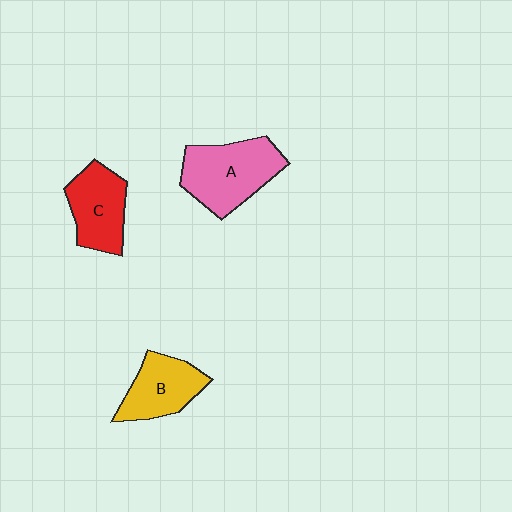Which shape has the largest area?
Shape A (pink).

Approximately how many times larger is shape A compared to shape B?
Approximately 1.4 times.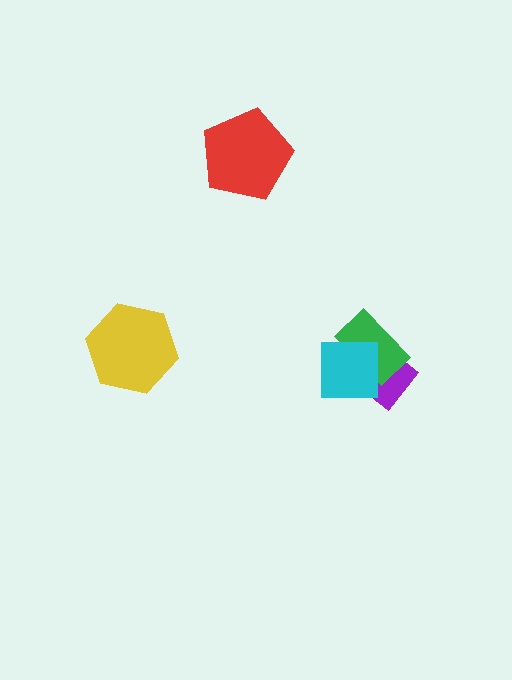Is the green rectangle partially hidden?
Yes, it is partially covered by another shape.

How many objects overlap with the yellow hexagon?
0 objects overlap with the yellow hexagon.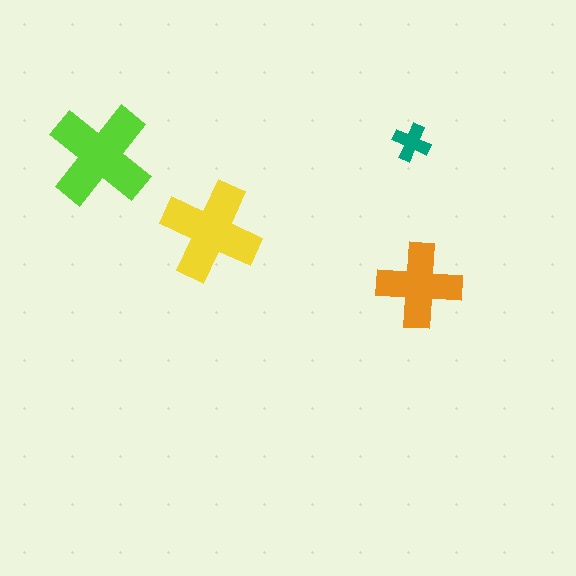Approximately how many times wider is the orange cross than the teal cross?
About 2.5 times wider.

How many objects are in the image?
There are 4 objects in the image.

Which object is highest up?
The teal cross is topmost.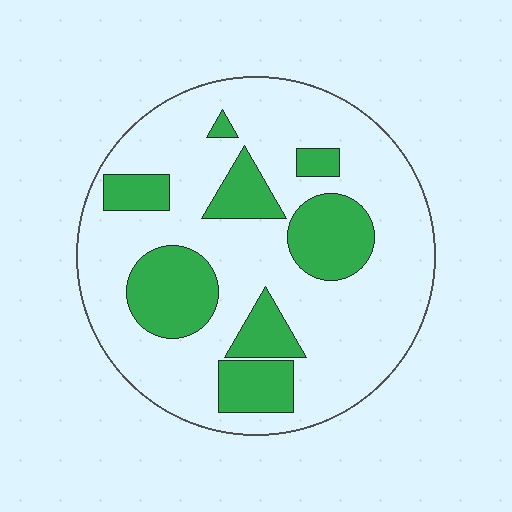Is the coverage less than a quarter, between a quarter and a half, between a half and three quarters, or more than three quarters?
Between a quarter and a half.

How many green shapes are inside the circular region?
8.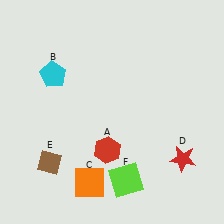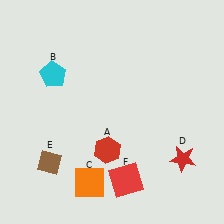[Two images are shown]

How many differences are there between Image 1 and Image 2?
There is 1 difference between the two images.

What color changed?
The square (F) changed from lime in Image 1 to red in Image 2.